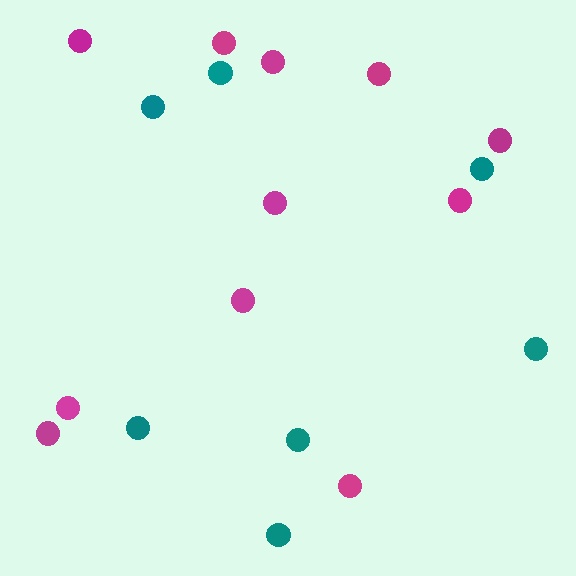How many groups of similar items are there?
There are 2 groups: one group of teal circles (7) and one group of magenta circles (11).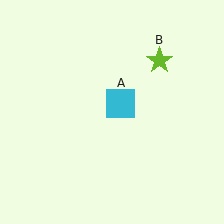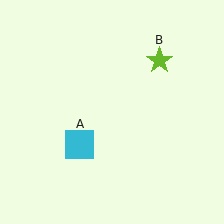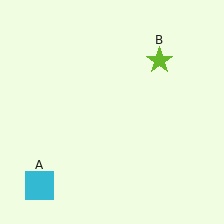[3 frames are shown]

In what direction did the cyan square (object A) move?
The cyan square (object A) moved down and to the left.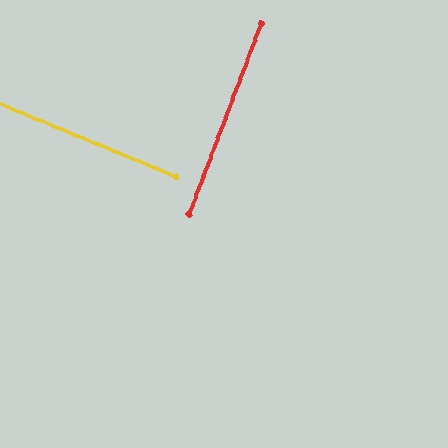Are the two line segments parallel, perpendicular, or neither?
Perpendicular — they meet at approximately 88°.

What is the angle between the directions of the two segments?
Approximately 88 degrees.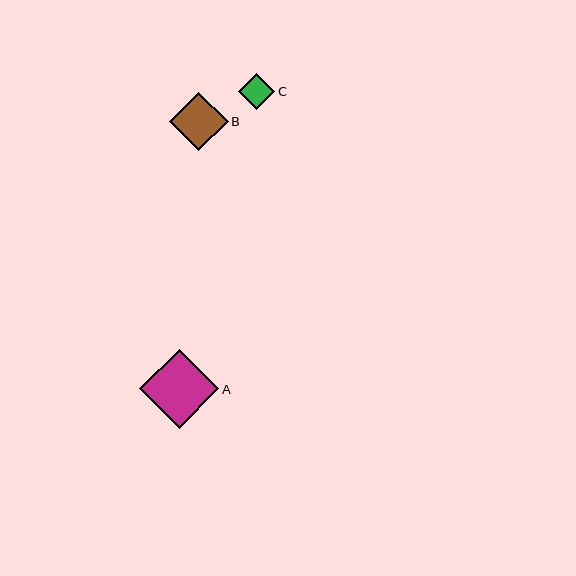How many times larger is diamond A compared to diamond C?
Diamond A is approximately 2.2 times the size of diamond C.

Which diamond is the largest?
Diamond A is the largest with a size of approximately 79 pixels.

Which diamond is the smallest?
Diamond C is the smallest with a size of approximately 36 pixels.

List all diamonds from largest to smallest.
From largest to smallest: A, B, C.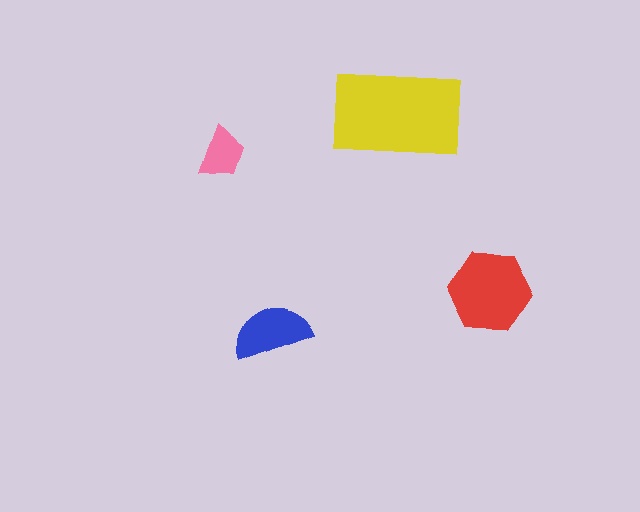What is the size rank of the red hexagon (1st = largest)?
2nd.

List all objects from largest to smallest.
The yellow rectangle, the red hexagon, the blue semicircle, the pink trapezoid.